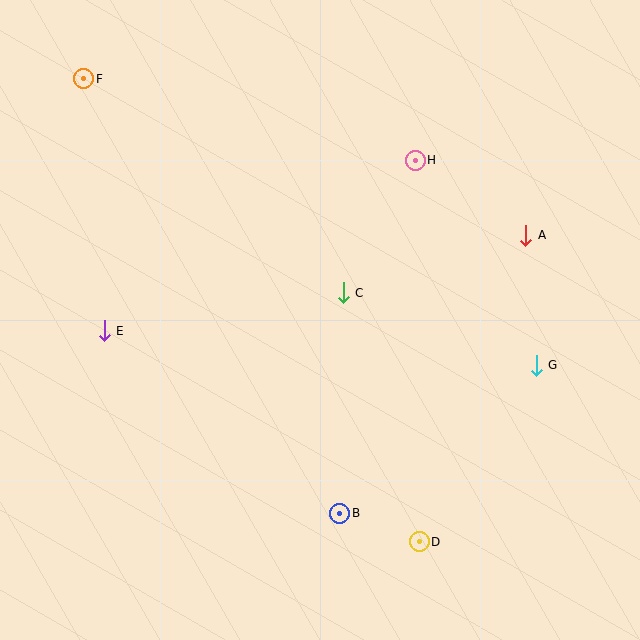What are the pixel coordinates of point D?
Point D is at (419, 542).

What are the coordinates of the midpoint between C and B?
The midpoint between C and B is at (342, 403).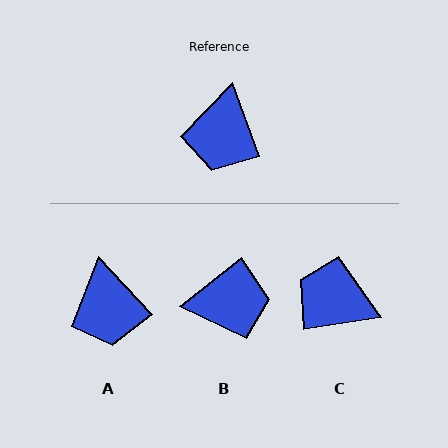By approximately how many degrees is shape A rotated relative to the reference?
Approximately 22 degrees counter-clockwise.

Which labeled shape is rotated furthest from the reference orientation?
B, about 108 degrees away.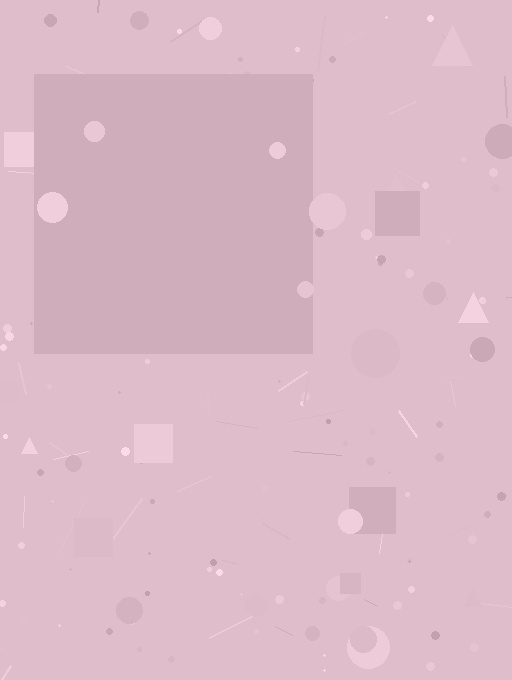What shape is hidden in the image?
A square is hidden in the image.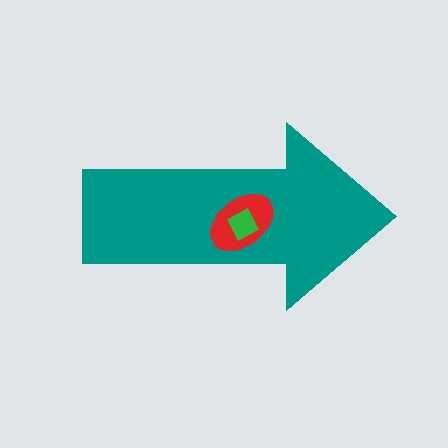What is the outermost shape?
The teal arrow.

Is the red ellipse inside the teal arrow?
Yes.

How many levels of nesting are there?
3.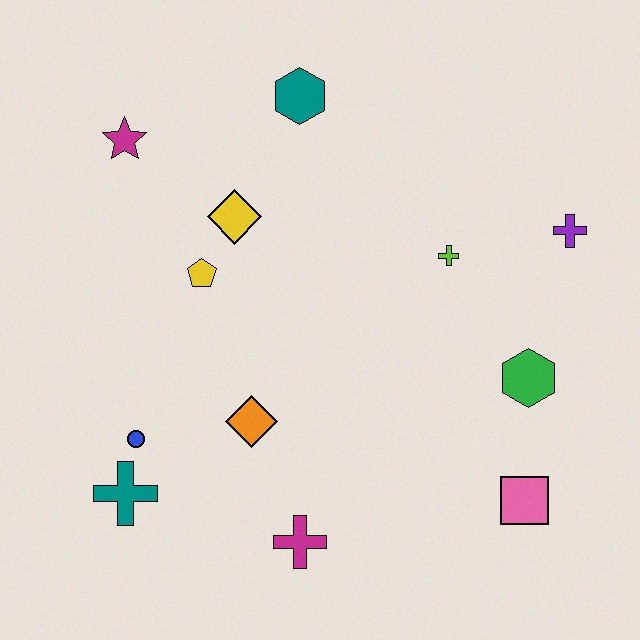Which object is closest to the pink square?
The green hexagon is closest to the pink square.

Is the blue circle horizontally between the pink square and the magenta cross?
No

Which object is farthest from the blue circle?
The purple cross is farthest from the blue circle.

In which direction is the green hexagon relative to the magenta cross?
The green hexagon is to the right of the magenta cross.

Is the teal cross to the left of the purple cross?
Yes